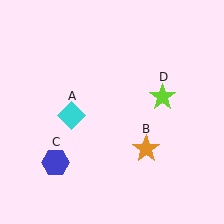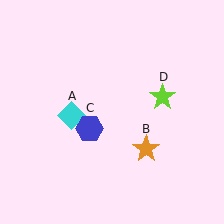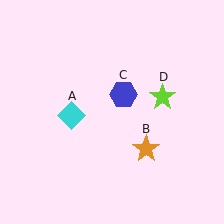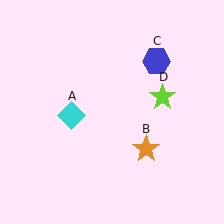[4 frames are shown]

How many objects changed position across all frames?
1 object changed position: blue hexagon (object C).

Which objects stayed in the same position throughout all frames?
Cyan diamond (object A) and orange star (object B) and lime star (object D) remained stationary.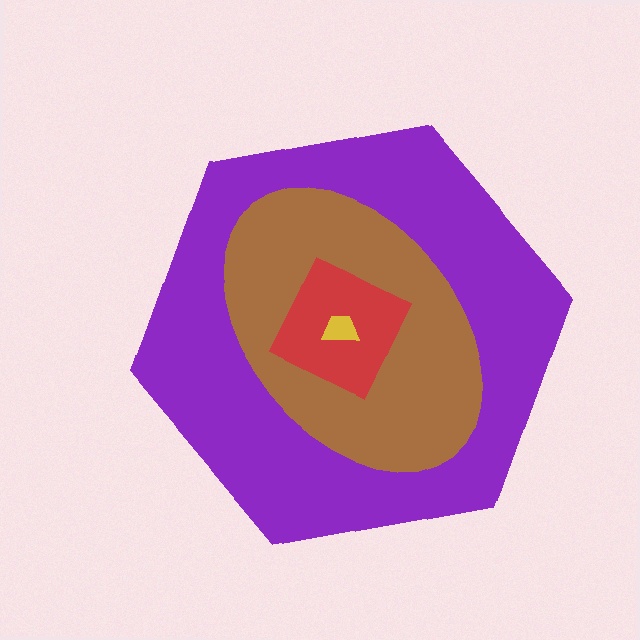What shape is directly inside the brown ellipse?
The red diamond.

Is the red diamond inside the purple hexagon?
Yes.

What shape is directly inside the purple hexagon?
The brown ellipse.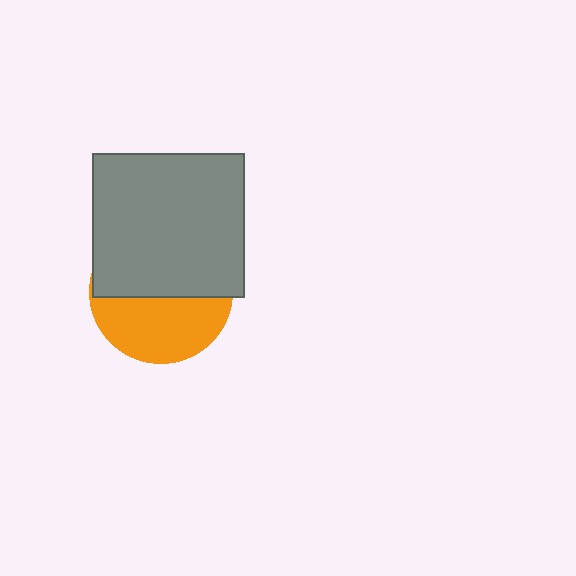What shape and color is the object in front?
The object in front is a gray rectangle.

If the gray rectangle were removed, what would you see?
You would see the complete orange circle.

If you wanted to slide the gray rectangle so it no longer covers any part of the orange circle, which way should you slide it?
Slide it up — that is the most direct way to separate the two shapes.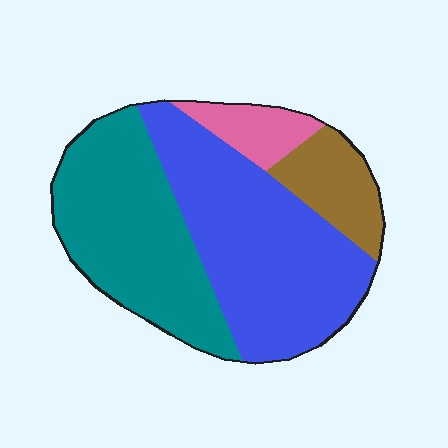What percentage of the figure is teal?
Teal takes up about three eighths (3/8) of the figure.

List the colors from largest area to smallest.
From largest to smallest: blue, teal, brown, pink.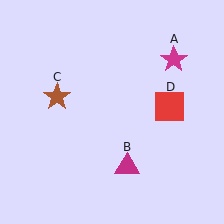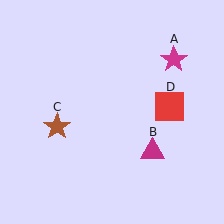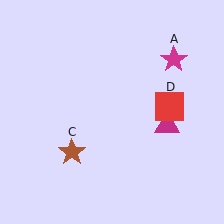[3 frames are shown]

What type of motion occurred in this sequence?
The magenta triangle (object B), brown star (object C) rotated counterclockwise around the center of the scene.